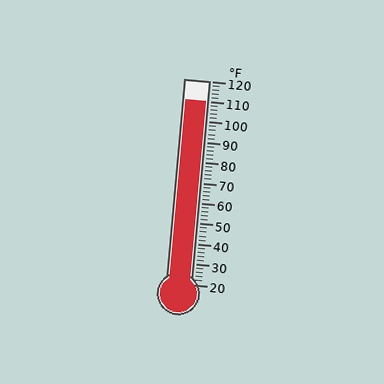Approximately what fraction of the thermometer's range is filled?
The thermometer is filled to approximately 90% of its range.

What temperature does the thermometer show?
The thermometer shows approximately 110°F.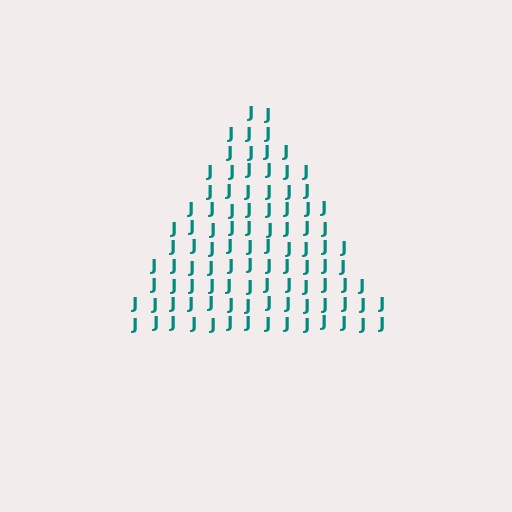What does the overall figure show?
The overall figure shows a triangle.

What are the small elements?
The small elements are letter J's.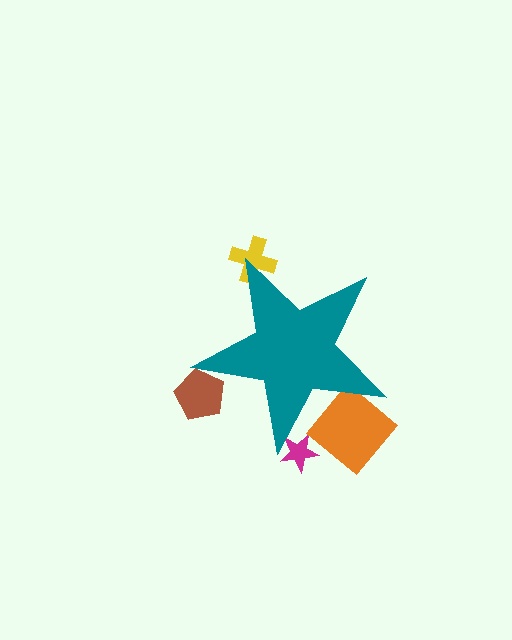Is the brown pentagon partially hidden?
Yes, the brown pentagon is partially hidden behind the teal star.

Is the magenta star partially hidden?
Yes, the magenta star is partially hidden behind the teal star.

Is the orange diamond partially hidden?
Yes, the orange diamond is partially hidden behind the teal star.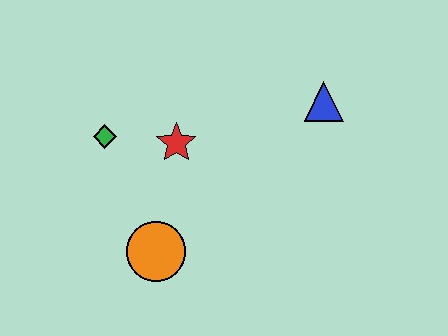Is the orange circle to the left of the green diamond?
No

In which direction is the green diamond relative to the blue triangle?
The green diamond is to the left of the blue triangle.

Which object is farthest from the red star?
The blue triangle is farthest from the red star.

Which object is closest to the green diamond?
The red star is closest to the green diamond.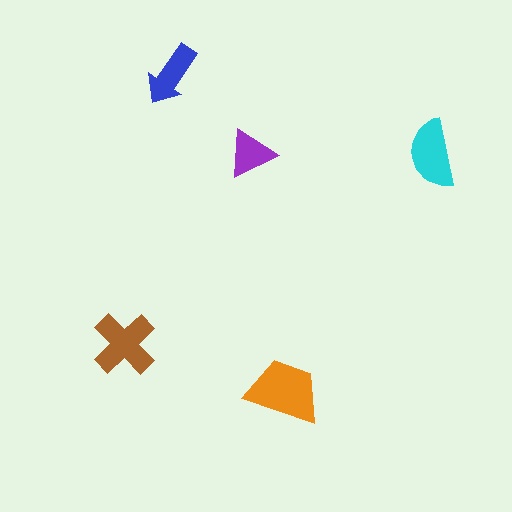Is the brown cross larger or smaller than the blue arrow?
Larger.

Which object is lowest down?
The orange trapezoid is bottommost.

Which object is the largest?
The orange trapezoid.